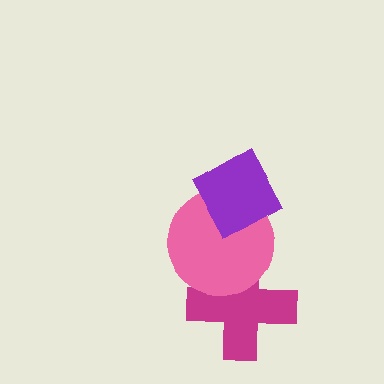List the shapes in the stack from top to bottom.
From top to bottom: the purple diamond, the pink circle, the magenta cross.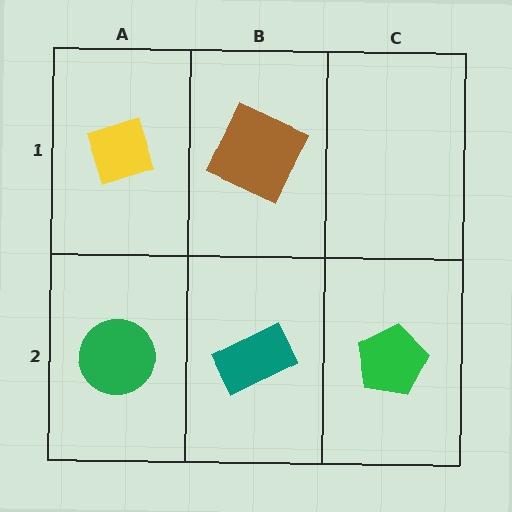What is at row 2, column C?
A green pentagon.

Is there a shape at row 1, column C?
No, that cell is empty.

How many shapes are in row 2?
3 shapes.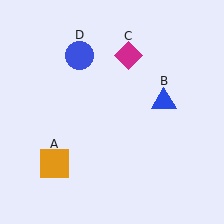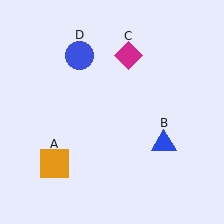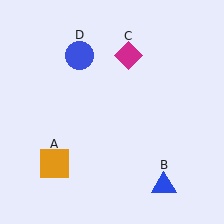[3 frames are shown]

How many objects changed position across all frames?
1 object changed position: blue triangle (object B).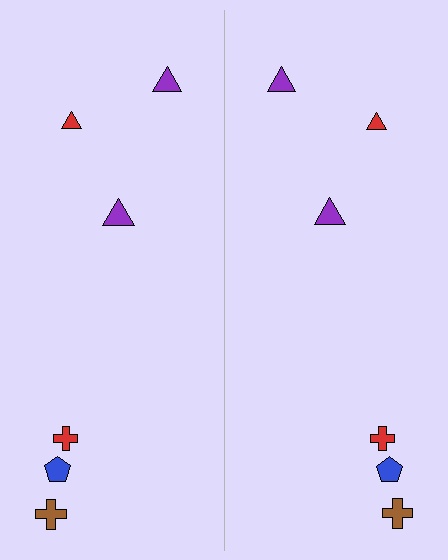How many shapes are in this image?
There are 12 shapes in this image.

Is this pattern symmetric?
Yes, this pattern has bilateral (reflection) symmetry.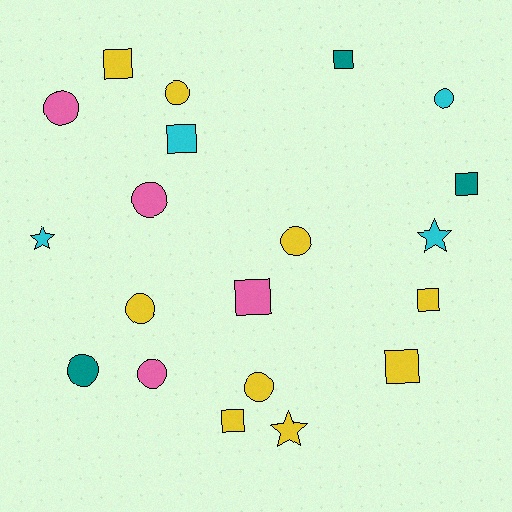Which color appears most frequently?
Yellow, with 9 objects.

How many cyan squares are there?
There is 1 cyan square.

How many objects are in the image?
There are 20 objects.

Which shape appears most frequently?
Circle, with 9 objects.